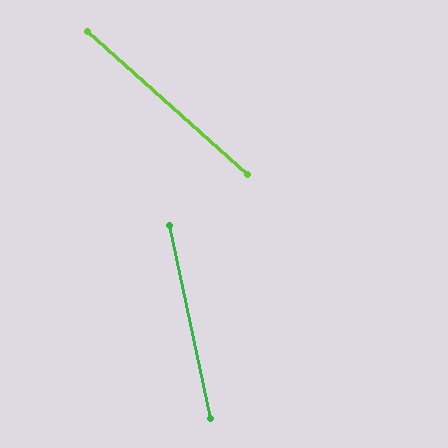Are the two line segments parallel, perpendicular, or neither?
Neither parallel nor perpendicular — they differ by about 36°.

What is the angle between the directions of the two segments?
Approximately 36 degrees.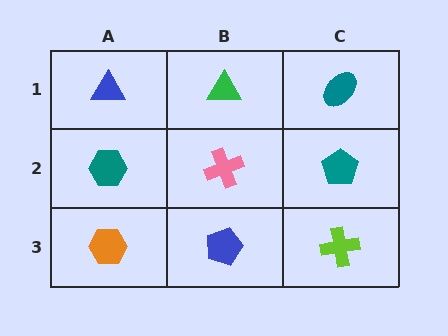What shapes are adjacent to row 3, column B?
A pink cross (row 2, column B), an orange hexagon (row 3, column A), a lime cross (row 3, column C).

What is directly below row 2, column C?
A lime cross.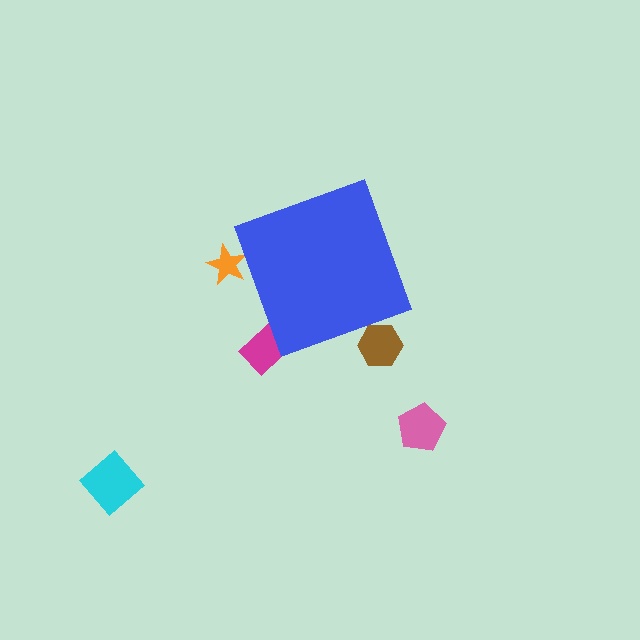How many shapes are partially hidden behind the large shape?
3 shapes are partially hidden.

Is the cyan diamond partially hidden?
No, the cyan diamond is fully visible.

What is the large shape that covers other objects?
A blue diamond.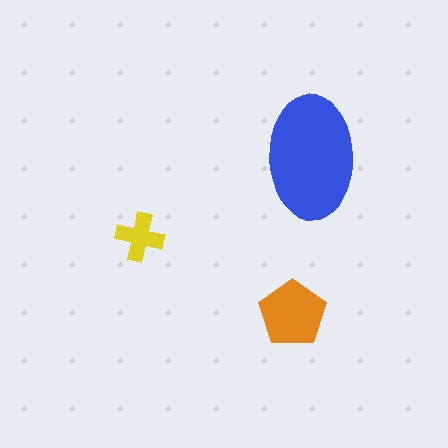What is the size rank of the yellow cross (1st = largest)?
3rd.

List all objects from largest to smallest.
The blue ellipse, the orange pentagon, the yellow cross.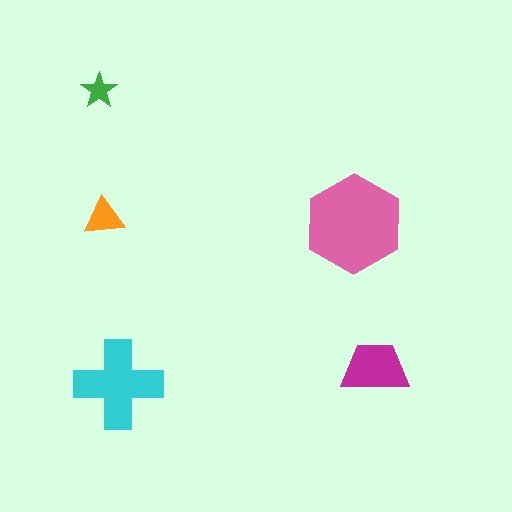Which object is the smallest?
The green star.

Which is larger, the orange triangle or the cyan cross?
The cyan cross.